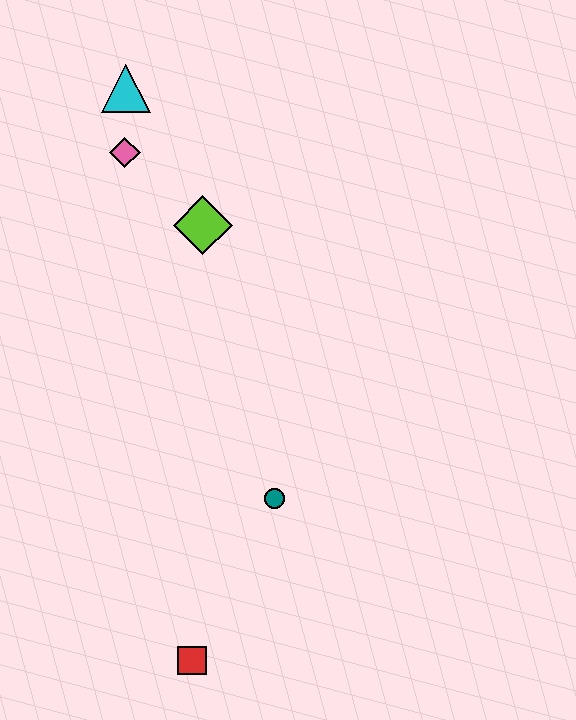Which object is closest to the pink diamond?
The cyan triangle is closest to the pink diamond.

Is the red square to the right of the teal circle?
No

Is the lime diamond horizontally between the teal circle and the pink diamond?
Yes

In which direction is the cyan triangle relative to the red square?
The cyan triangle is above the red square.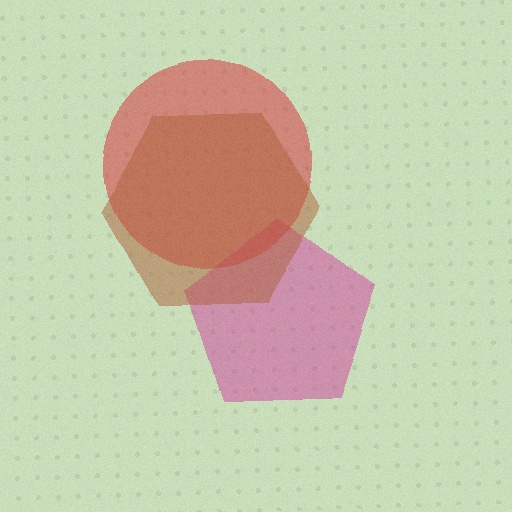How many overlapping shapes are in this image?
There are 3 overlapping shapes in the image.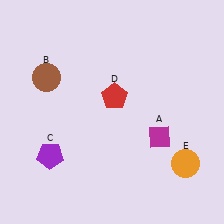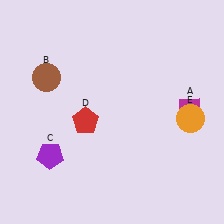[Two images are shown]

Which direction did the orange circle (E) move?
The orange circle (E) moved up.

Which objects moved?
The objects that moved are: the magenta diamond (A), the red pentagon (D), the orange circle (E).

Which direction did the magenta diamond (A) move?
The magenta diamond (A) moved right.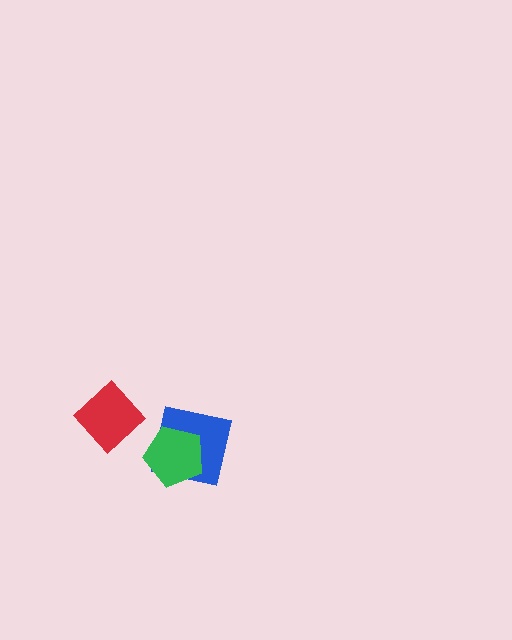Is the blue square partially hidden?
Yes, it is partially covered by another shape.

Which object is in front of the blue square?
The green pentagon is in front of the blue square.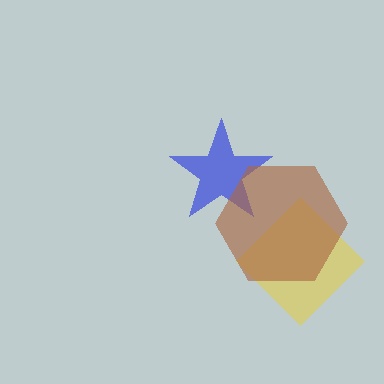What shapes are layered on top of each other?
The layered shapes are: a blue star, a yellow diamond, a brown hexagon.